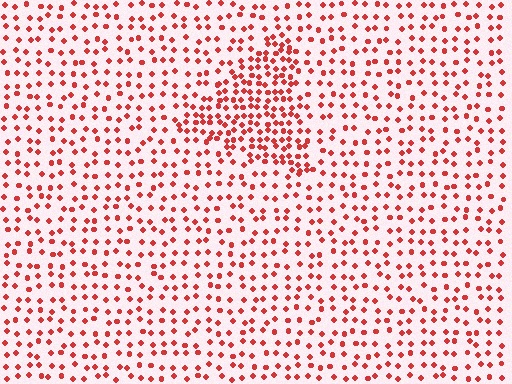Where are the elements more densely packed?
The elements are more densely packed inside the triangle boundary.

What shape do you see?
I see a triangle.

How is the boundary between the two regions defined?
The boundary is defined by a change in element density (approximately 2.0x ratio). All elements are the same color, size, and shape.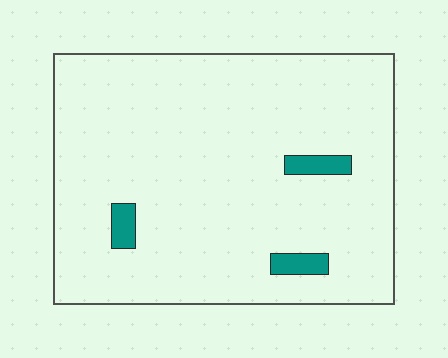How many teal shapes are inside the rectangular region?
3.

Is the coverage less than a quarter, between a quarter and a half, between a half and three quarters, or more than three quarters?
Less than a quarter.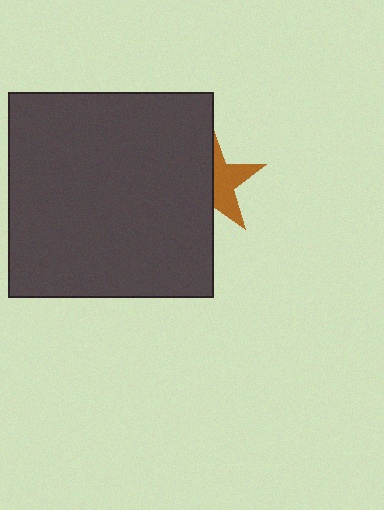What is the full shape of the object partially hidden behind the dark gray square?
The partially hidden object is a brown star.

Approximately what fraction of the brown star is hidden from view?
Roughly 54% of the brown star is hidden behind the dark gray square.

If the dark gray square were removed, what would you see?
You would see the complete brown star.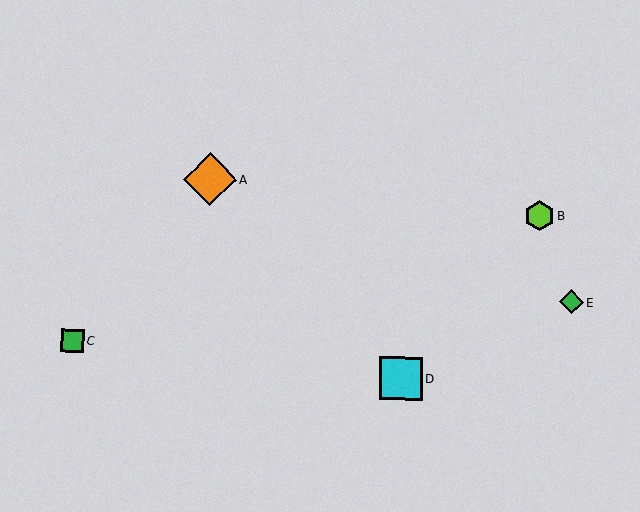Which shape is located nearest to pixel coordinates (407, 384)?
The cyan square (labeled D) at (401, 378) is nearest to that location.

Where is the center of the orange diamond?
The center of the orange diamond is at (210, 180).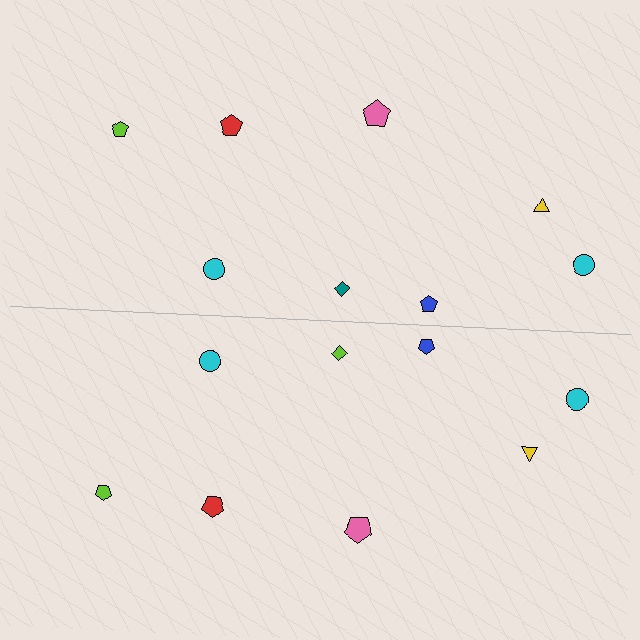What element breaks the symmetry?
The lime diamond on the bottom side breaks the symmetry — its mirror counterpart is teal.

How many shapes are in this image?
There are 16 shapes in this image.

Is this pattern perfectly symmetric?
No, the pattern is not perfectly symmetric. The lime diamond on the bottom side breaks the symmetry — its mirror counterpart is teal.